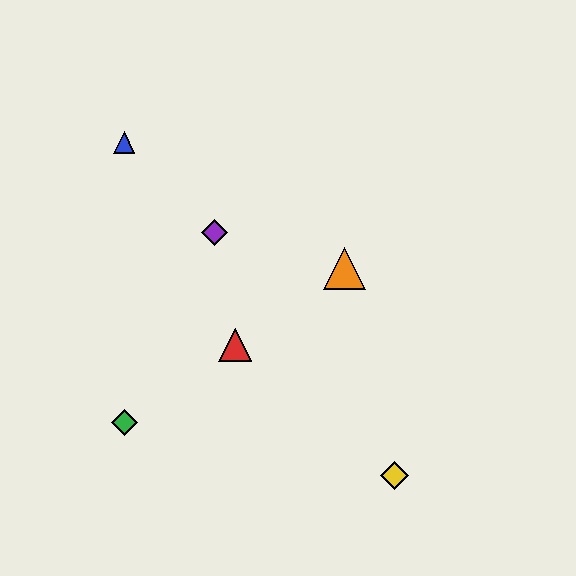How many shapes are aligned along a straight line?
3 shapes (the red triangle, the green diamond, the orange triangle) are aligned along a straight line.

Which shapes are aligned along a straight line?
The red triangle, the green diamond, the orange triangle are aligned along a straight line.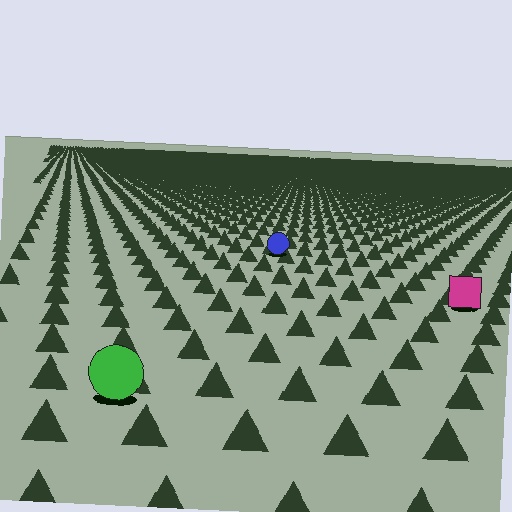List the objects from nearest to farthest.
From nearest to farthest: the green circle, the magenta square, the blue circle.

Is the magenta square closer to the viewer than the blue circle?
Yes. The magenta square is closer — you can tell from the texture gradient: the ground texture is coarser near it.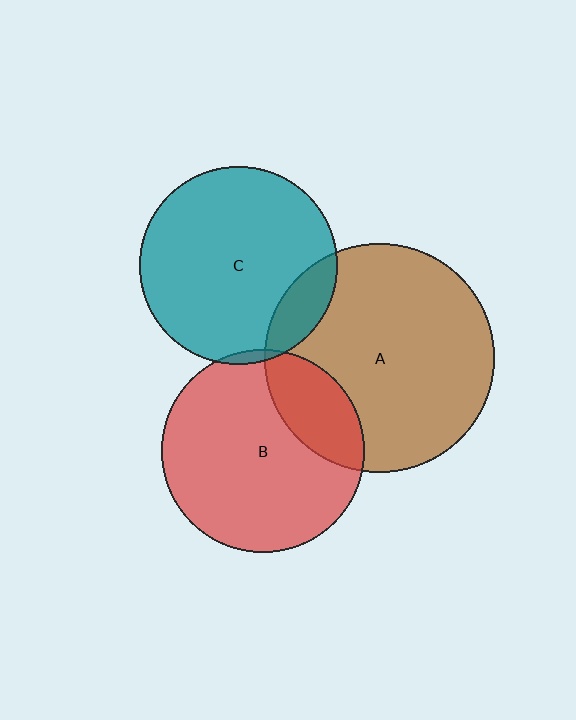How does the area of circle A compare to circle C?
Approximately 1.3 times.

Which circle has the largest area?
Circle A (brown).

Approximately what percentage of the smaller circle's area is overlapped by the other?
Approximately 20%.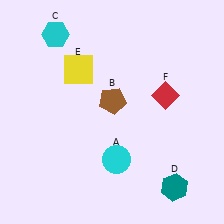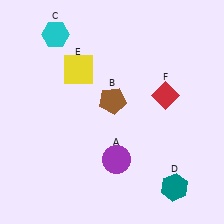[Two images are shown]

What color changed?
The circle (A) changed from cyan in Image 1 to purple in Image 2.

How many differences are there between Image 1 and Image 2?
There is 1 difference between the two images.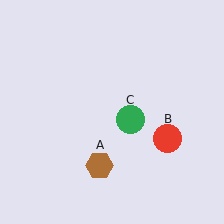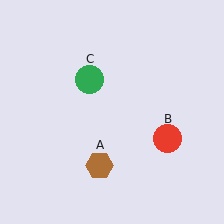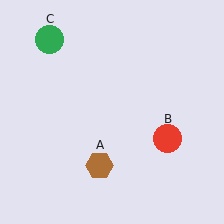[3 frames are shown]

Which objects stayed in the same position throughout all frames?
Brown hexagon (object A) and red circle (object B) remained stationary.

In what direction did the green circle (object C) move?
The green circle (object C) moved up and to the left.